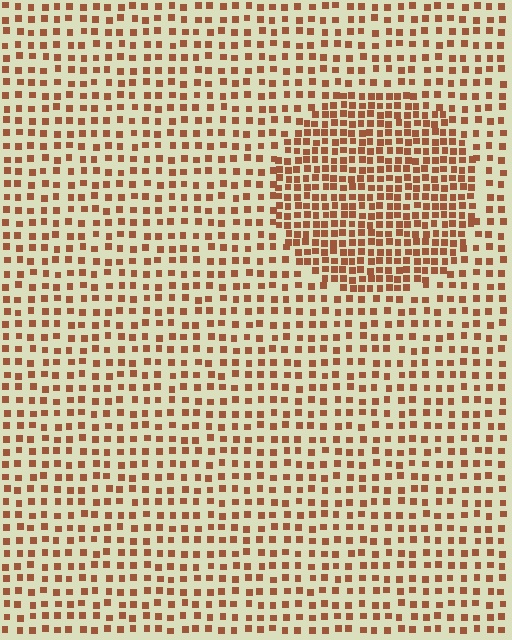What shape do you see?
I see a circle.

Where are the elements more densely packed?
The elements are more densely packed inside the circle boundary.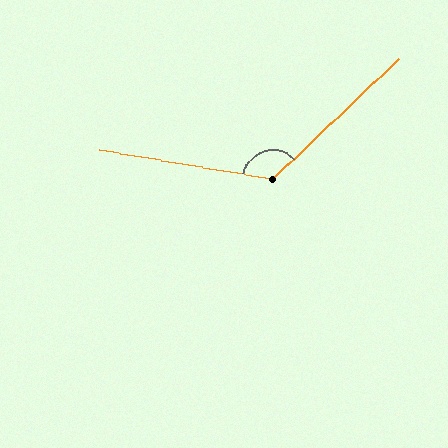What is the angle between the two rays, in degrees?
Approximately 127 degrees.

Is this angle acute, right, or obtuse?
It is obtuse.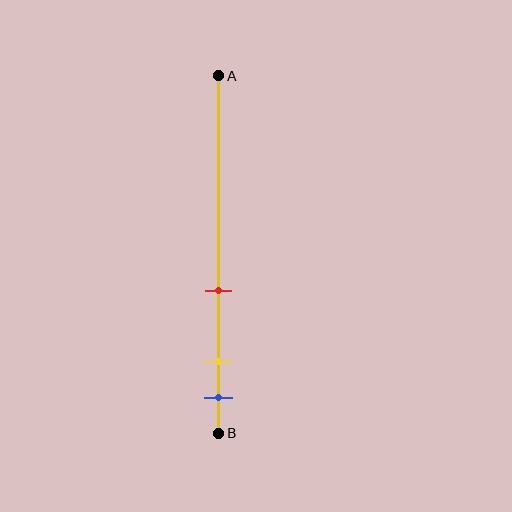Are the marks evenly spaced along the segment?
No, the marks are not evenly spaced.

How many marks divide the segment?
There are 3 marks dividing the segment.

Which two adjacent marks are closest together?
The yellow and blue marks are the closest adjacent pair.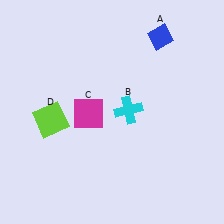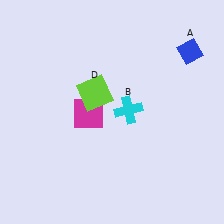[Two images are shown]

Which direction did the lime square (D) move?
The lime square (D) moved right.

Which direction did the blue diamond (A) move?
The blue diamond (A) moved right.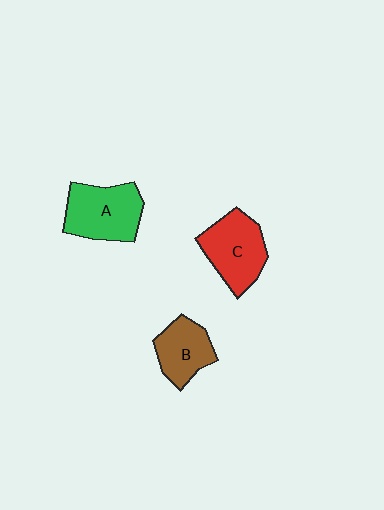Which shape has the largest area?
Shape A (green).